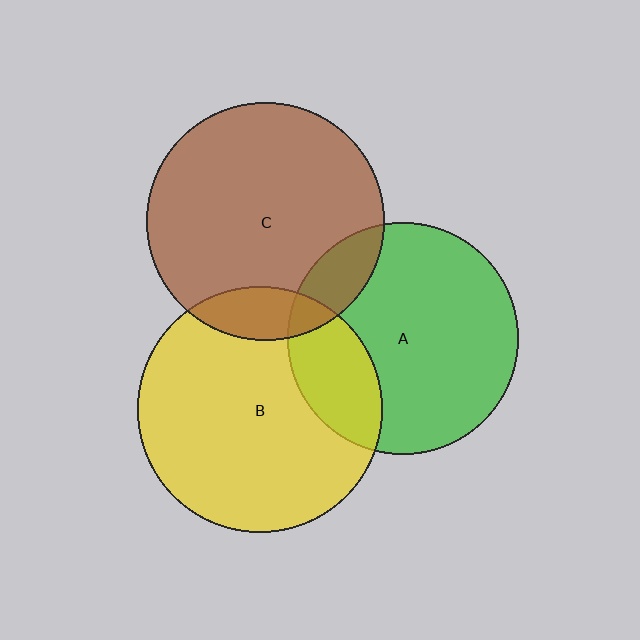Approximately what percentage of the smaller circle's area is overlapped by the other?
Approximately 15%.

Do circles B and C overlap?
Yes.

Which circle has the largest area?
Circle B (yellow).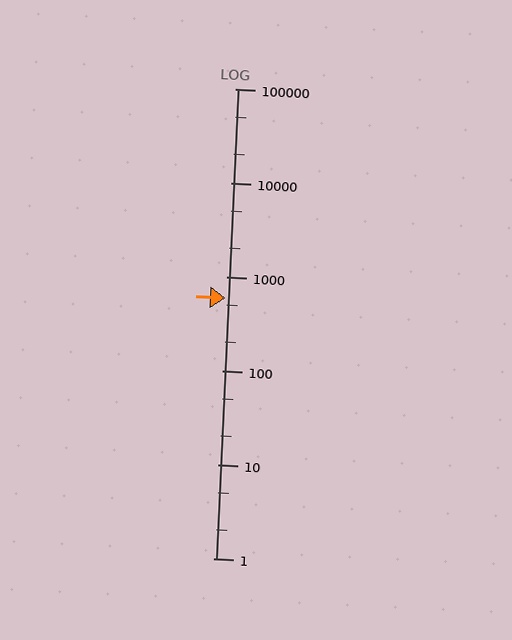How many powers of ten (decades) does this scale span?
The scale spans 5 decades, from 1 to 100000.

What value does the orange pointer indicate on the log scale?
The pointer indicates approximately 590.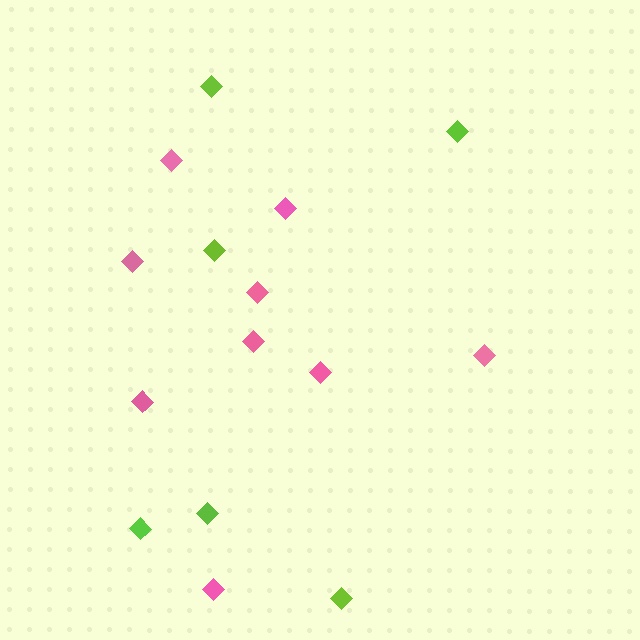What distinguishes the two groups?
There are 2 groups: one group of lime diamonds (6) and one group of pink diamonds (9).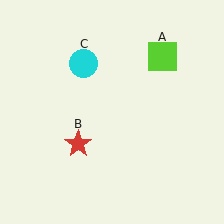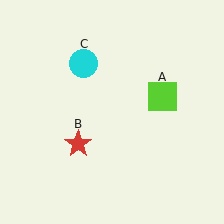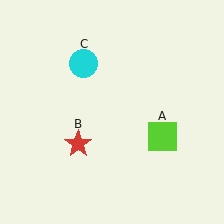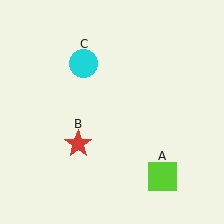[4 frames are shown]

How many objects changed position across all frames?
1 object changed position: lime square (object A).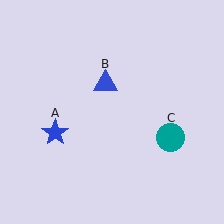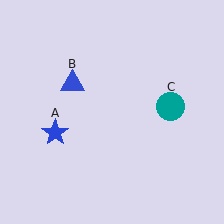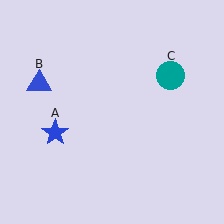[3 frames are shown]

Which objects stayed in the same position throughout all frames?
Blue star (object A) remained stationary.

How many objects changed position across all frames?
2 objects changed position: blue triangle (object B), teal circle (object C).